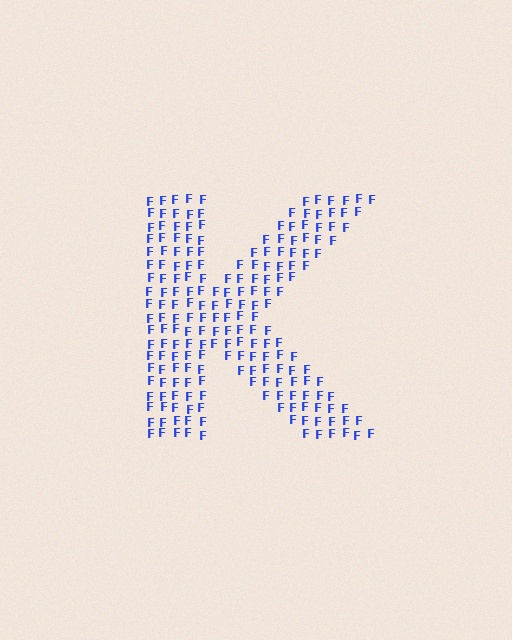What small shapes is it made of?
It is made of small letter F's.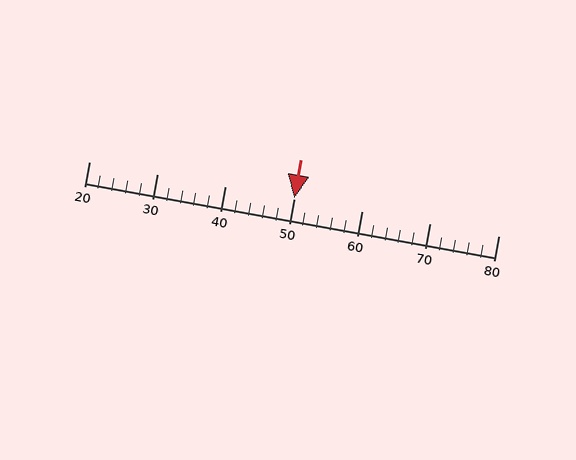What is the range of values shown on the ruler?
The ruler shows values from 20 to 80.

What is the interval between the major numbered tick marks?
The major tick marks are spaced 10 units apart.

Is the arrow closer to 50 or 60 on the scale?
The arrow is closer to 50.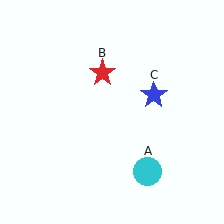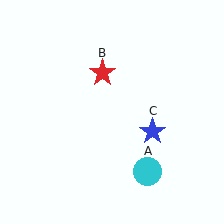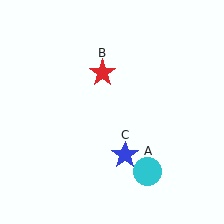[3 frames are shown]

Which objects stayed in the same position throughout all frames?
Cyan circle (object A) and red star (object B) remained stationary.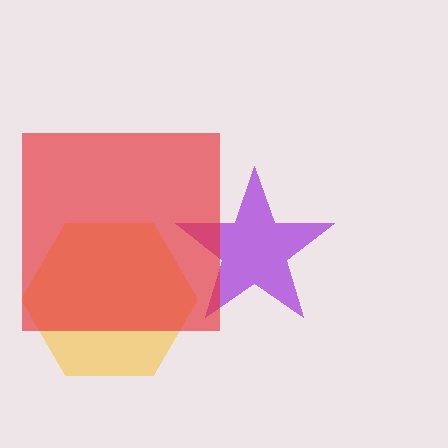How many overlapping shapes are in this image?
There are 3 overlapping shapes in the image.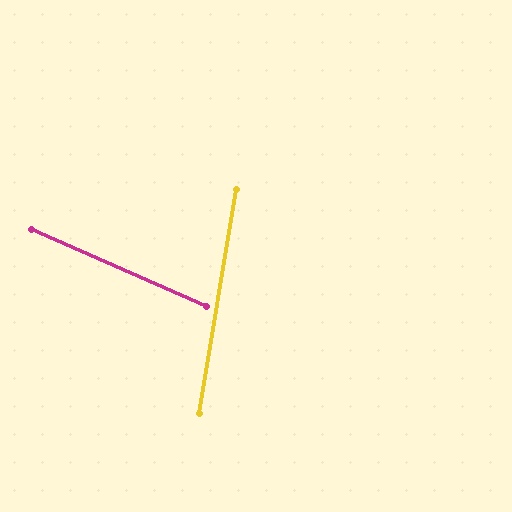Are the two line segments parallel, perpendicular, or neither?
Neither parallel nor perpendicular — they differ by about 76°.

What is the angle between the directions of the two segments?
Approximately 76 degrees.